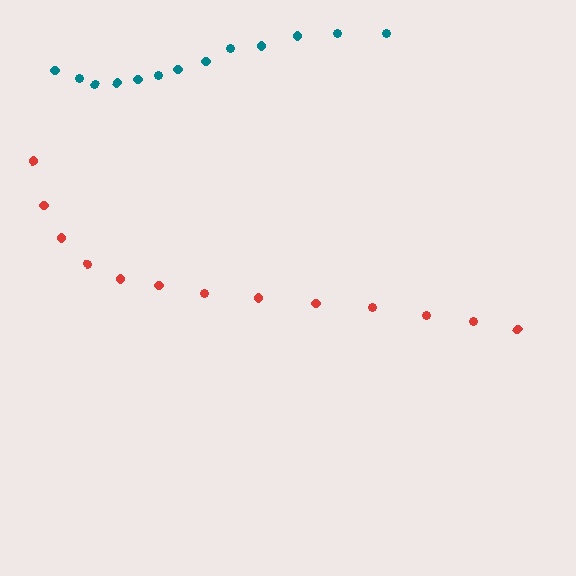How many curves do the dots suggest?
There are 2 distinct paths.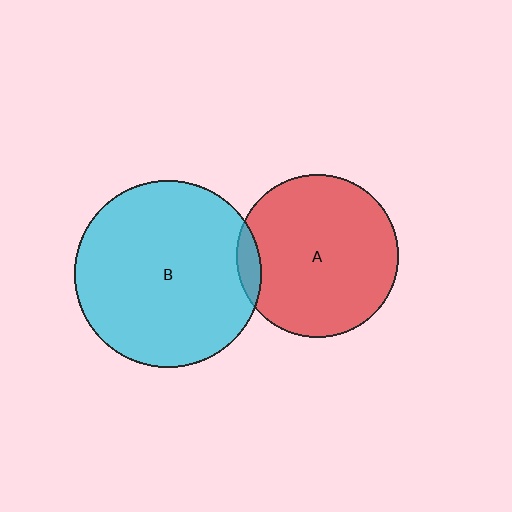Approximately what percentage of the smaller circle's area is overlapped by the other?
Approximately 5%.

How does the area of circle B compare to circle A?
Approximately 1.3 times.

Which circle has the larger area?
Circle B (cyan).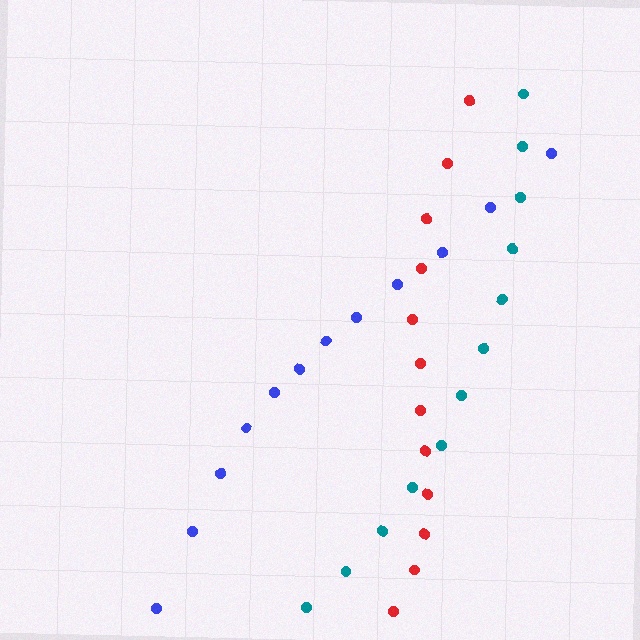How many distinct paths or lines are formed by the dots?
There are 3 distinct paths.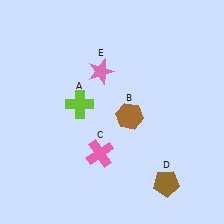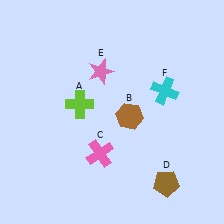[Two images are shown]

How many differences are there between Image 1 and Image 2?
There is 1 difference between the two images.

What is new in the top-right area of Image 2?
A cyan cross (F) was added in the top-right area of Image 2.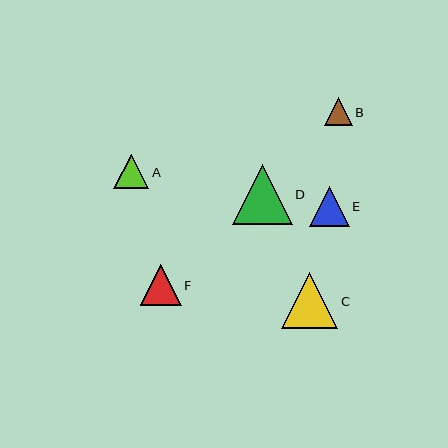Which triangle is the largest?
Triangle D is the largest with a size of approximately 60 pixels.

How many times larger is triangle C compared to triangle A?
Triangle C is approximately 1.6 times the size of triangle A.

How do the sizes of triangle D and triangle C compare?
Triangle D and triangle C are approximately the same size.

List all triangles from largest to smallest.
From largest to smallest: D, C, F, E, A, B.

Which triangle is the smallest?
Triangle B is the smallest with a size of approximately 28 pixels.